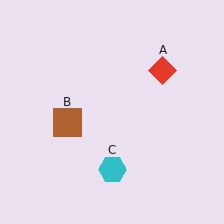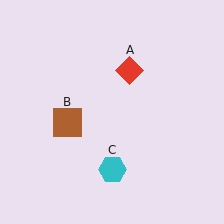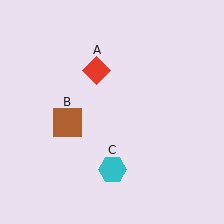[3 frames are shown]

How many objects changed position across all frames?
1 object changed position: red diamond (object A).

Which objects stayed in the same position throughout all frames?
Brown square (object B) and cyan hexagon (object C) remained stationary.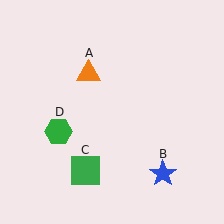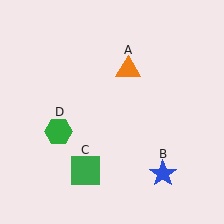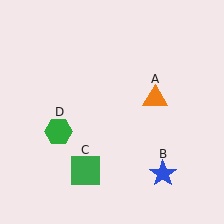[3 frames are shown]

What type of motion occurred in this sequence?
The orange triangle (object A) rotated clockwise around the center of the scene.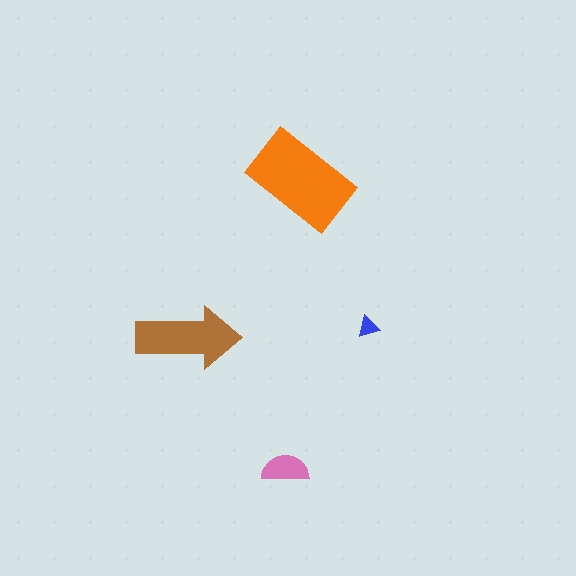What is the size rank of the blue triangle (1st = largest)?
4th.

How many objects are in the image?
There are 4 objects in the image.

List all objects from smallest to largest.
The blue triangle, the pink semicircle, the brown arrow, the orange rectangle.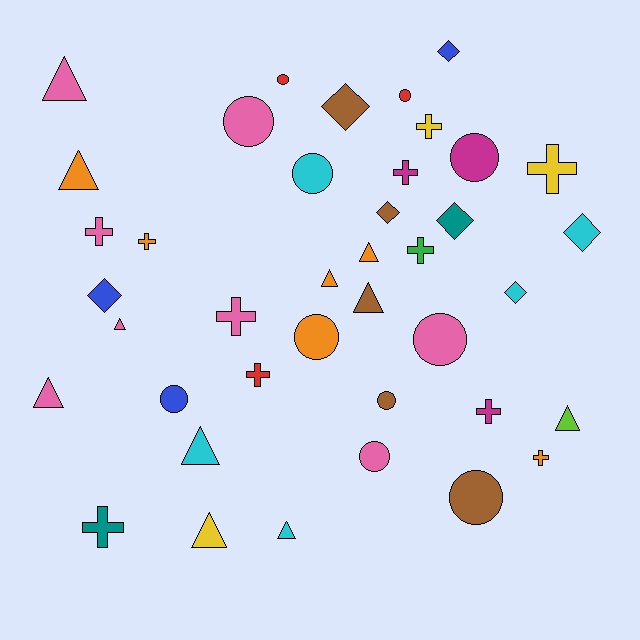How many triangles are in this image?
There are 11 triangles.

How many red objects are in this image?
There are 3 red objects.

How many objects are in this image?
There are 40 objects.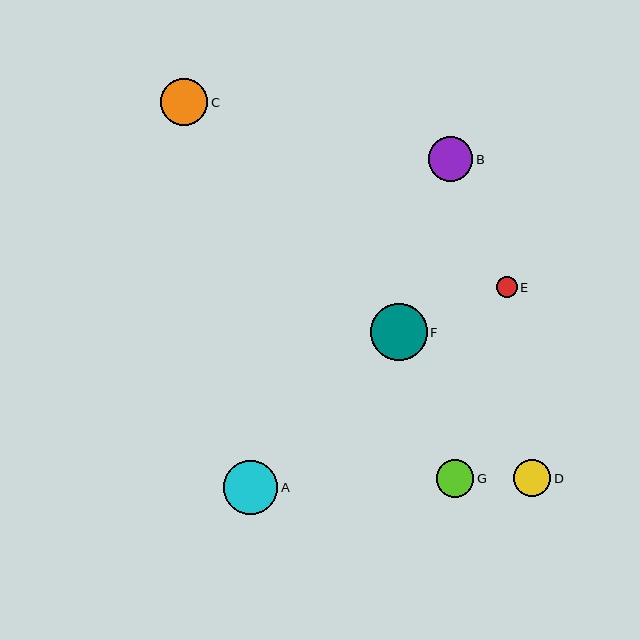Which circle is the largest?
Circle F is the largest with a size of approximately 57 pixels.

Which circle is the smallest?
Circle E is the smallest with a size of approximately 21 pixels.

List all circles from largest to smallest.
From largest to smallest: F, A, C, B, G, D, E.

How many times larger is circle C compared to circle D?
Circle C is approximately 1.3 times the size of circle D.